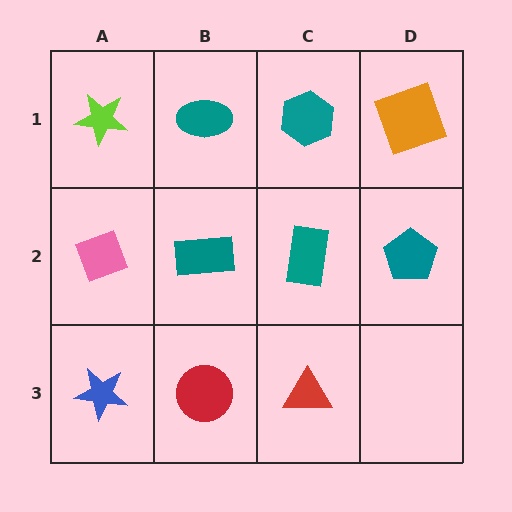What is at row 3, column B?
A red circle.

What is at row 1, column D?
An orange square.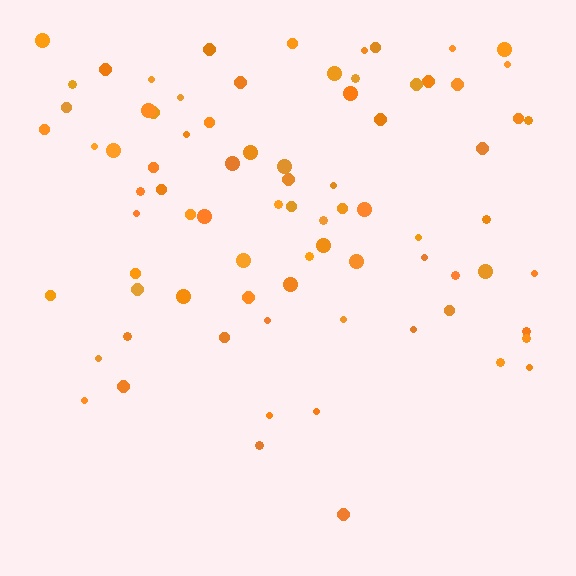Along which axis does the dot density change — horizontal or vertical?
Vertical.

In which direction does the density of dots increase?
From bottom to top, with the top side densest.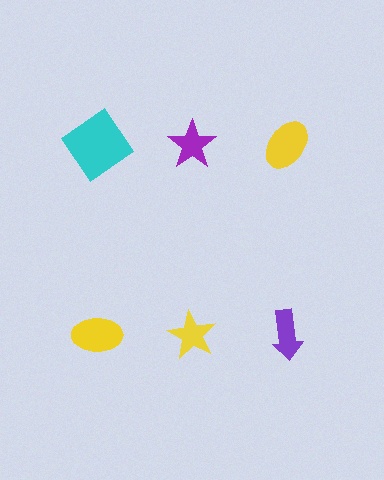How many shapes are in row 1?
3 shapes.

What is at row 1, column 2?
A purple star.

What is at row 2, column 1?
A yellow ellipse.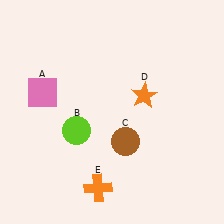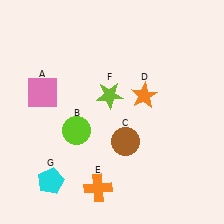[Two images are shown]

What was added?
A lime star (F), a cyan pentagon (G) were added in Image 2.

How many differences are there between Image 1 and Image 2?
There are 2 differences between the two images.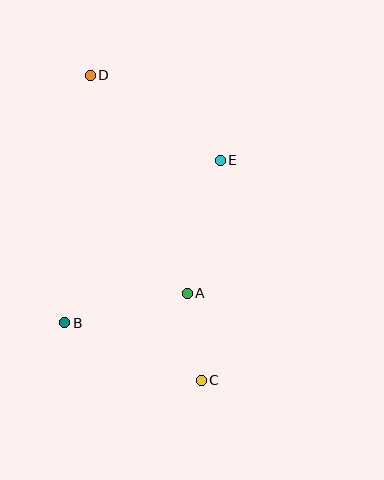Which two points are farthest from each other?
Points C and D are farthest from each other.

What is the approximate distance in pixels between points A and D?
The distance between A and D is approximately 239 pixels.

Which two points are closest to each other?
Points A and C are closest to each other.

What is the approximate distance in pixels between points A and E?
The distance between A and E is approximately 137 pixels.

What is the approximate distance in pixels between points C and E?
The distance between C and E is approximately 221 pixels.